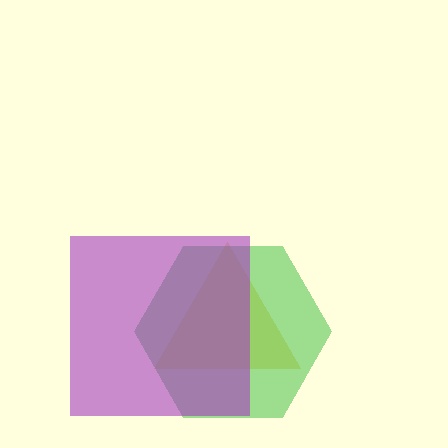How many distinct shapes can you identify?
There are 3 distinct shapes: a yellow triangle, a green hexagon, a purple square.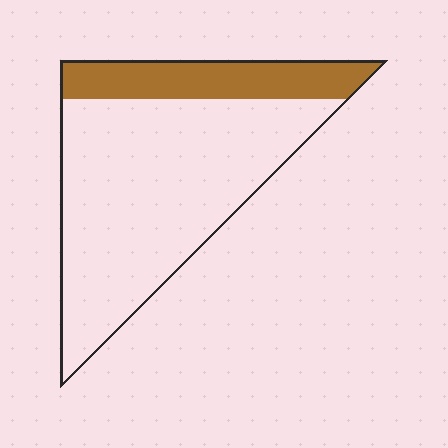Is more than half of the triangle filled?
No.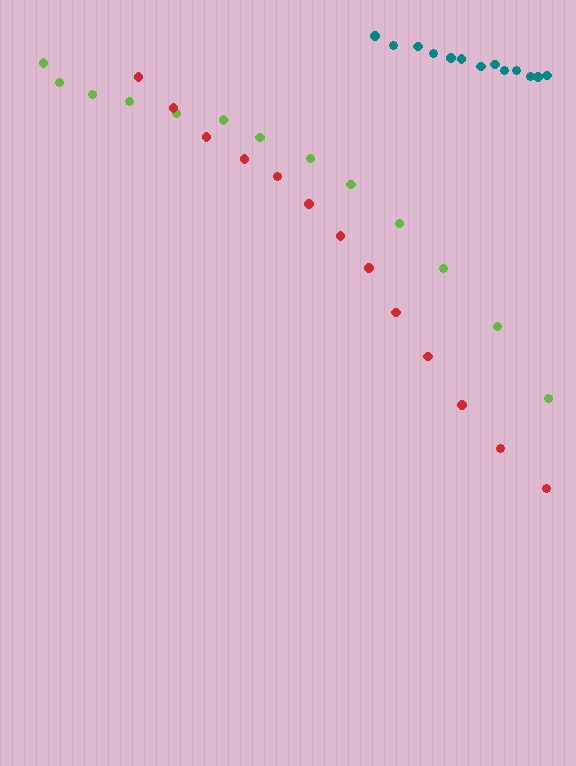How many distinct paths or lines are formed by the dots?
There are 3 distinct paths.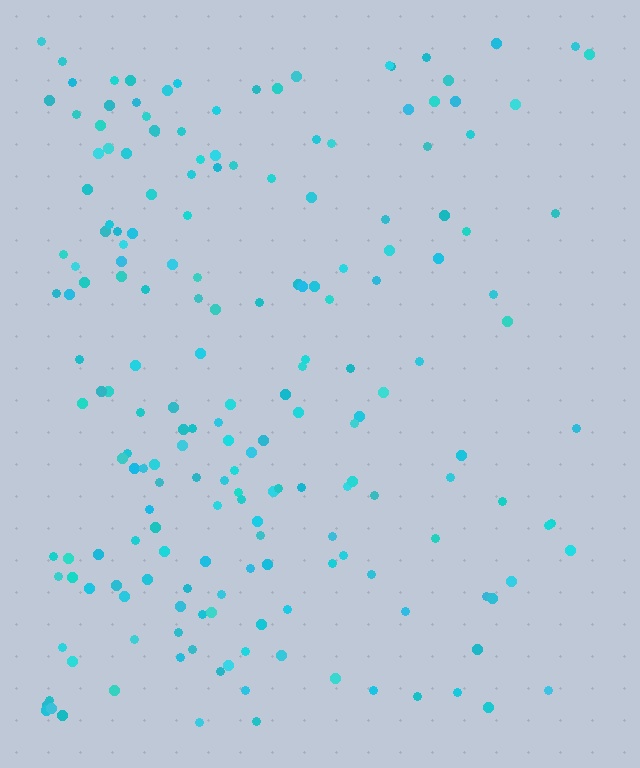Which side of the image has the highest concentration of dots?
The left.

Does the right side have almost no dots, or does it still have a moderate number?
Still a moderate number, just noticeably fewer than the left.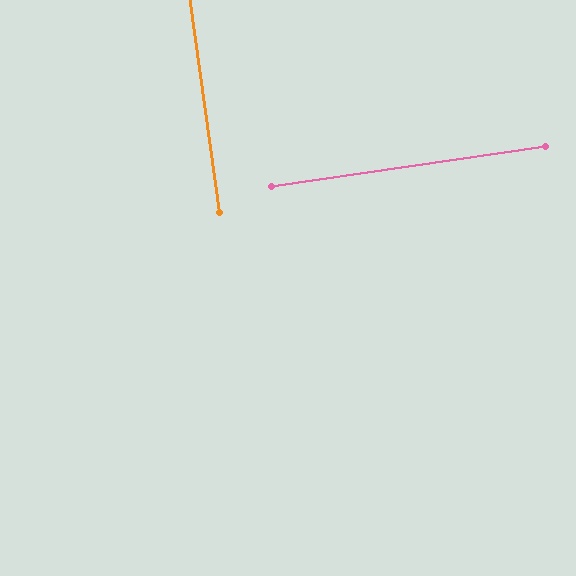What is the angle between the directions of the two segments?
Approximately 89 degrees.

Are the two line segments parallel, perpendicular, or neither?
Perpendicular — they meet at approximately 89°.